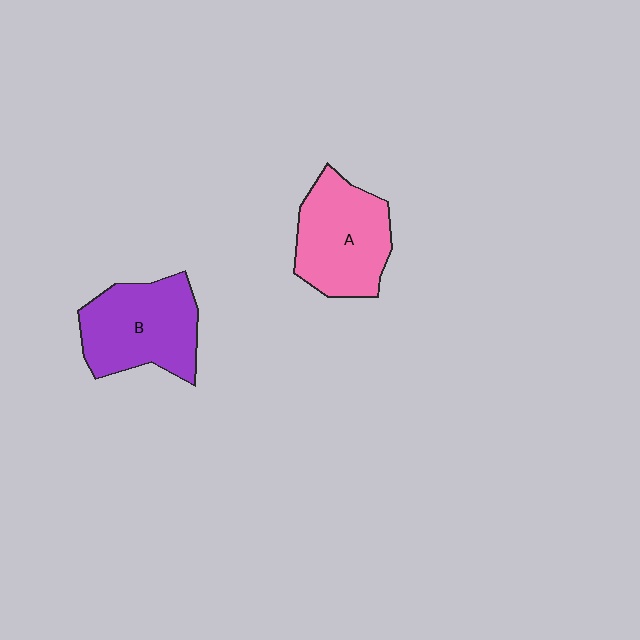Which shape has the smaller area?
Shape A (pink).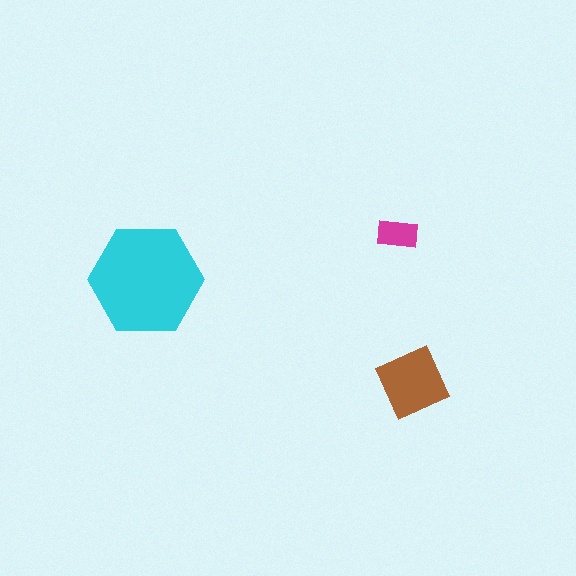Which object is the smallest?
The magenta rectangle.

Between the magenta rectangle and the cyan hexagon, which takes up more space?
The cyan hexagon.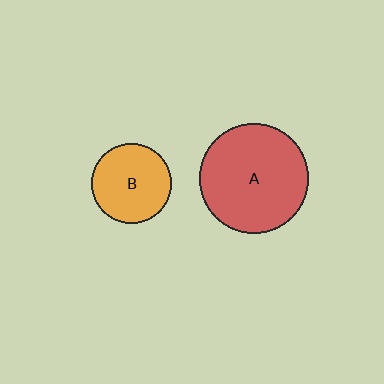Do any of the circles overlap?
No, none of the circles overlap.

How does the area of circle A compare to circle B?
Approximately 1.9 times.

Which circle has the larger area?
Circle A (red).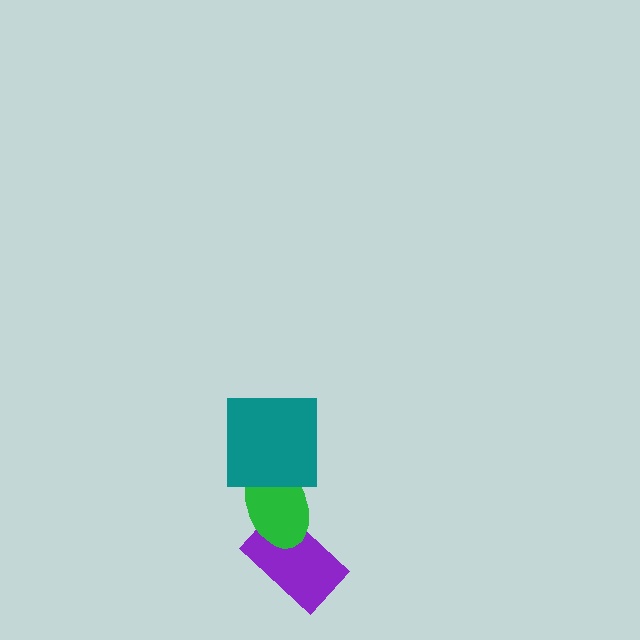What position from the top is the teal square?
The teal square is 1st from the top.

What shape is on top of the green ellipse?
The teal square is on top of the green ellipse.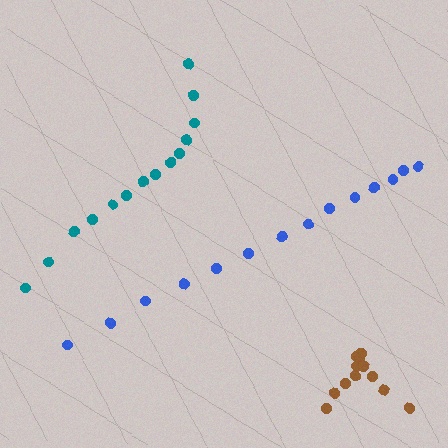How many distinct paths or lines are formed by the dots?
There are 3 distinct paths.